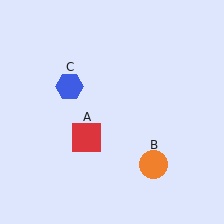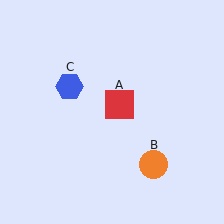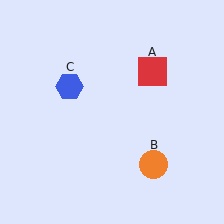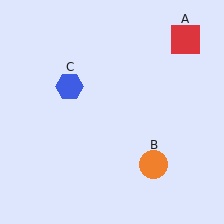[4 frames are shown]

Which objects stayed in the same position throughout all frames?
Orange circle (object B) and blue hexagon (object C) remained stationary.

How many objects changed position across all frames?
1 object changed position: red square (object A).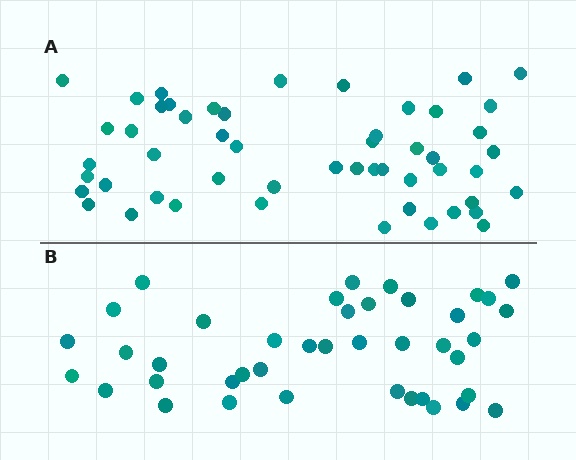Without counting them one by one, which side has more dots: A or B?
Region A (the top region) has more dots.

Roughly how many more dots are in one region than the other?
Region A has roughly 12 or so more dots than region B.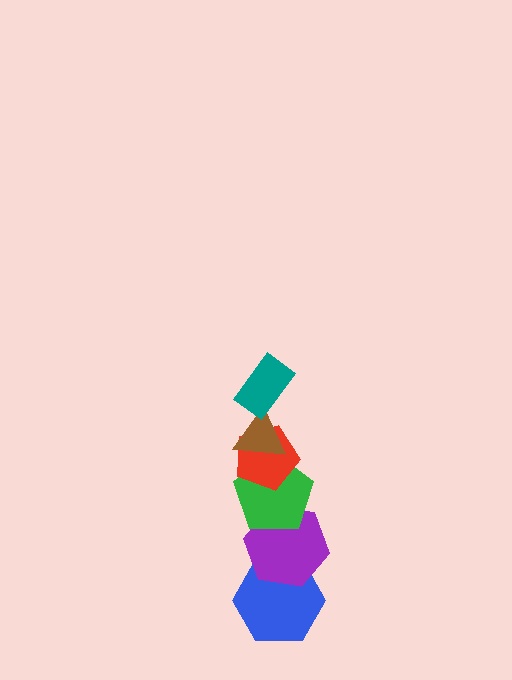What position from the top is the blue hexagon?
The blue hexagon is 6th from the top.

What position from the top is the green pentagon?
The green pentagon is 4th from the top.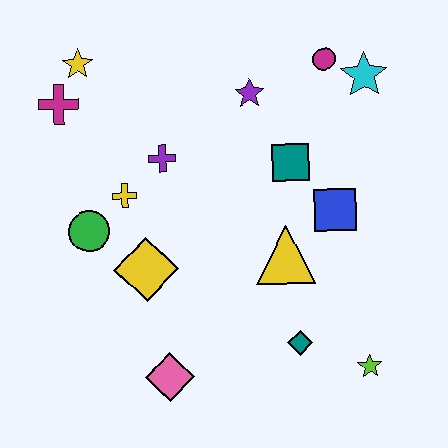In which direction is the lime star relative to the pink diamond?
The lime star is to the right of the pink diamond.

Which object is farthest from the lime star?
The yellow star is farthest from the lime star.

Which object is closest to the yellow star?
The magenta cross is closest to the yellow star.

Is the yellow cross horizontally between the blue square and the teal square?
No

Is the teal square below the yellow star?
Yes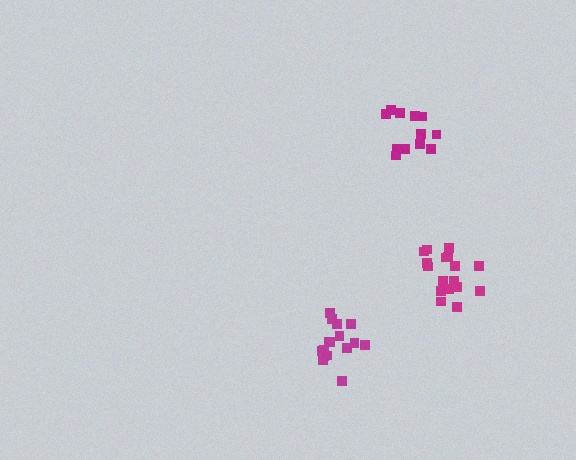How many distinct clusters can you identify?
There are 3 distinct clusters.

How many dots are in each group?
Group 1: 17 dots, Group 2: 16 dots, Group 3: 12 dots (45 total).